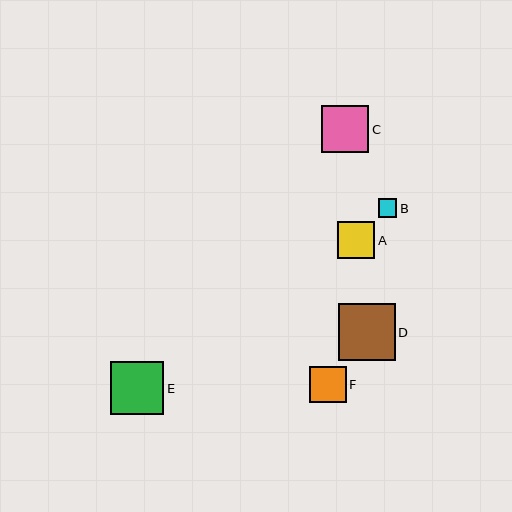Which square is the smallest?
Square B is the smallest with a size of approximately 18 pixels.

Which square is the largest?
Square D is the largest with a size of approximately 57 pixels.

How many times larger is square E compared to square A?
Square E is approximately 1.4 times the size of square A.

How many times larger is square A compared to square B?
Square A is approximately 2.0 times the size of square B.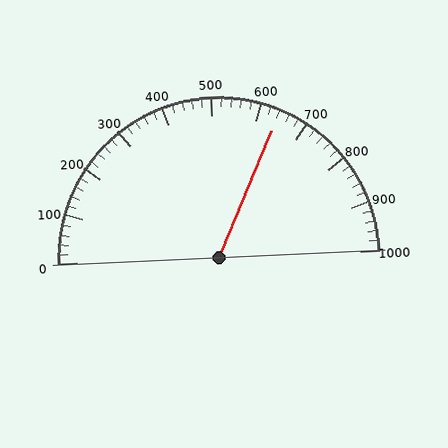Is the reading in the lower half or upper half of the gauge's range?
The reading is in the upper half of the range (0 to 1000).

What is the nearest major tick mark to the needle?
The nearest major tick mark is 600.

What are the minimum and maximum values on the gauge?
The gauge ranges from 0 to 1000.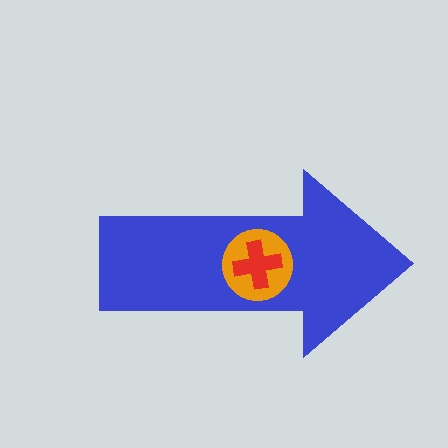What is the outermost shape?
The blue arrow.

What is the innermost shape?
The red cross.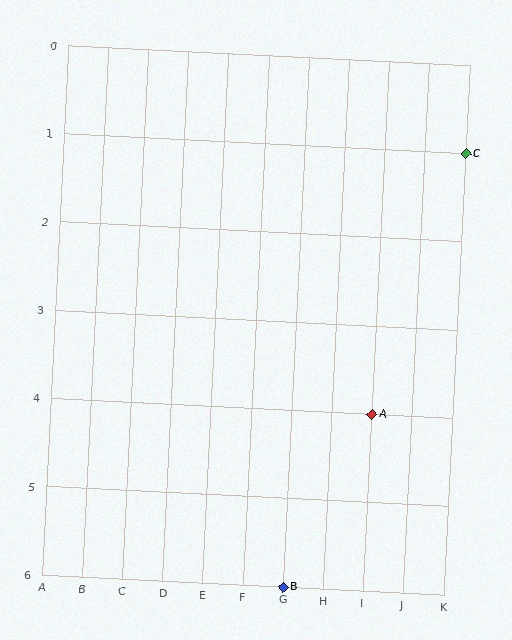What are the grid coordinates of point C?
Point C is at grid coordinates (K, 1).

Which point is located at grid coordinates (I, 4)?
Point A is at (I, 4).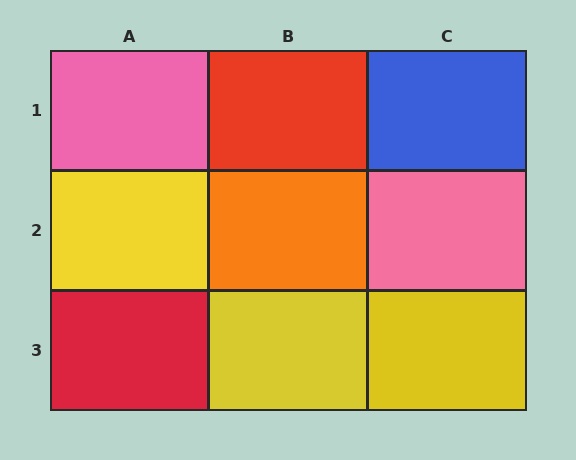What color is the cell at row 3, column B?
Yellow.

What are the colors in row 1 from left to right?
Pink, red, blue.